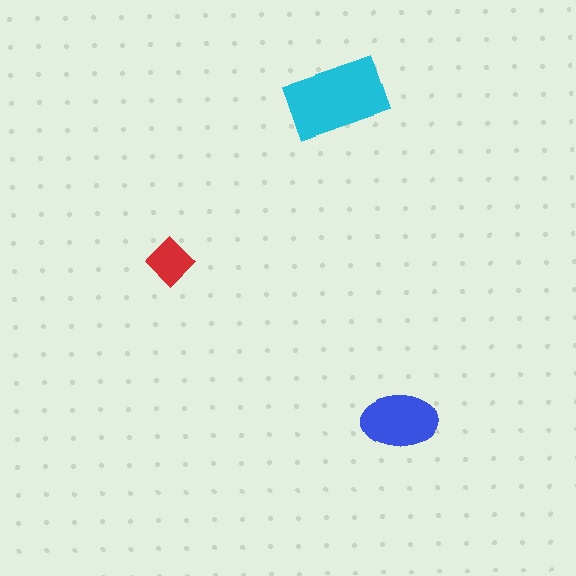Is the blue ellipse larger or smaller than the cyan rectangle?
Smaller.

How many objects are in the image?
There are 3 objects in the image.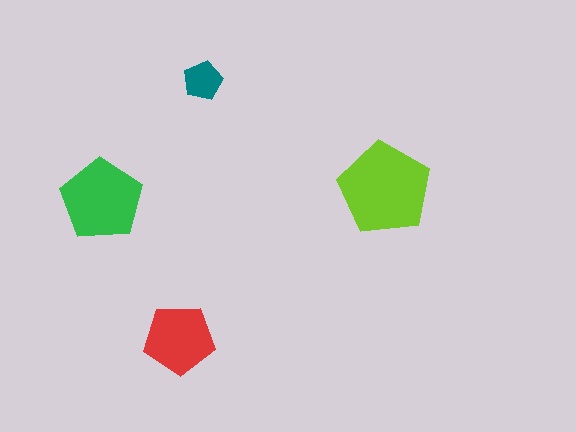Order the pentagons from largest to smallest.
the lime one, the green one, the red one, the teal one.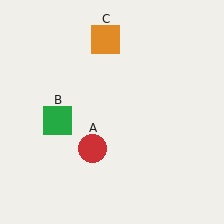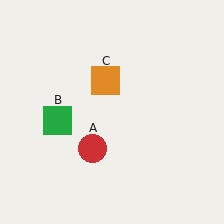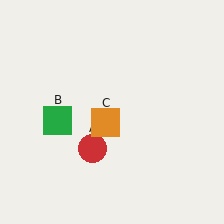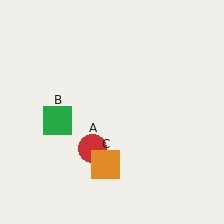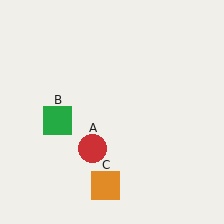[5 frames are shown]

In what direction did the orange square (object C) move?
The orange square (object C) moved down.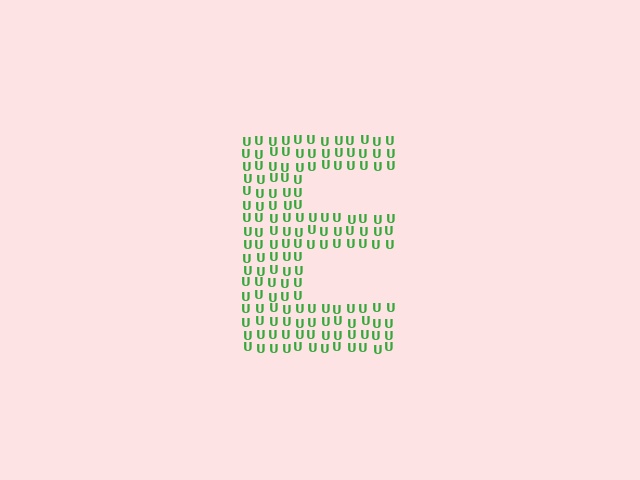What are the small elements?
The small elements are letter U's.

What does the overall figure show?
The overall figure shows the letter E.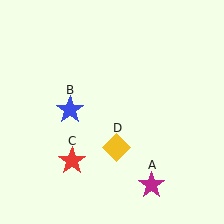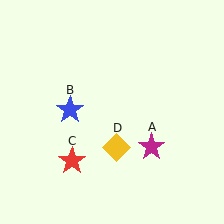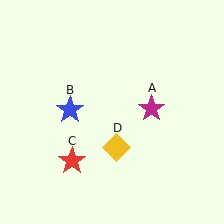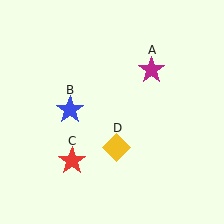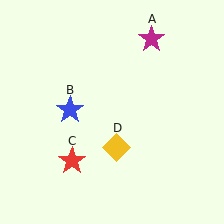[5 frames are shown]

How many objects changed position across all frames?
1 object changed position: magenta star (object A).